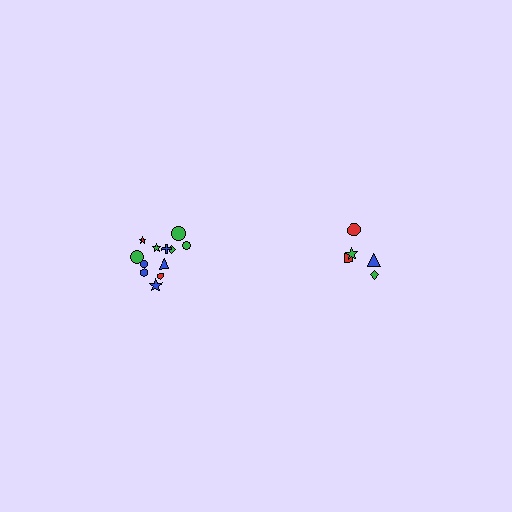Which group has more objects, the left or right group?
The left group.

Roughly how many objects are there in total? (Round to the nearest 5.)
Roughly 15 objects in total.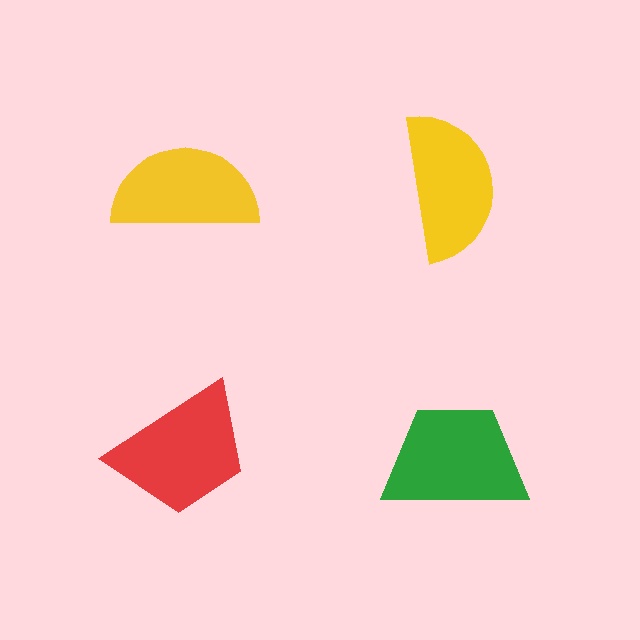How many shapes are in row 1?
2 shapes.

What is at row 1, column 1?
A yellow semicircle.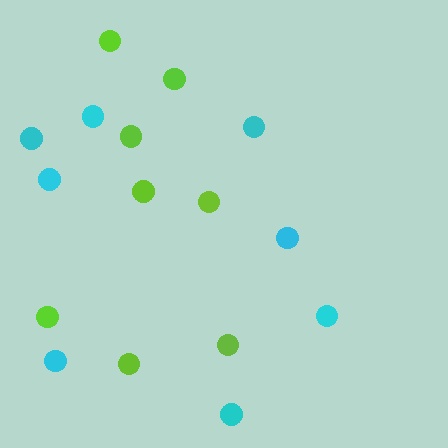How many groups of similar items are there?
There are 2 groups: one group of lime circles (8) and one group of cyan circles (8).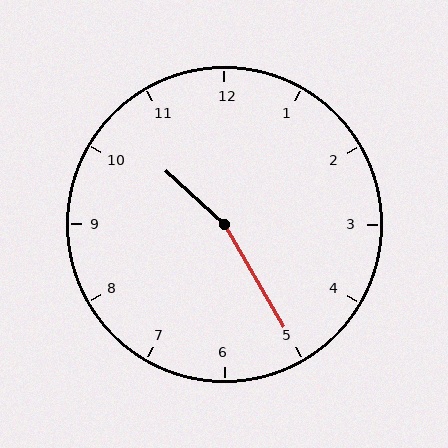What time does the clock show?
10:25.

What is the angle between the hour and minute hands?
Approximately 162 degrees.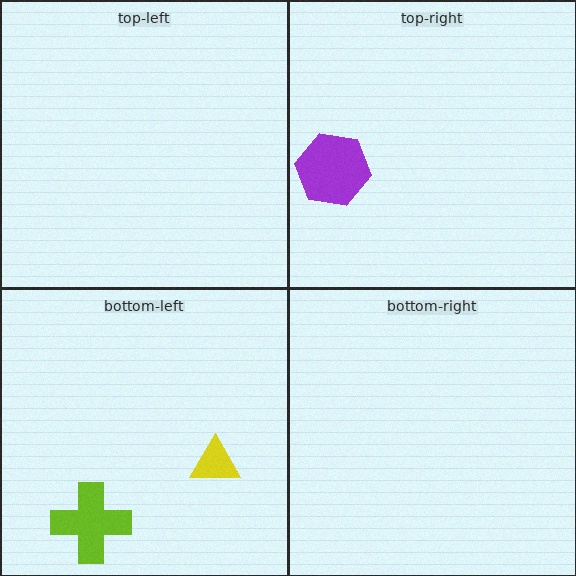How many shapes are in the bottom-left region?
2.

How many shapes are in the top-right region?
1.